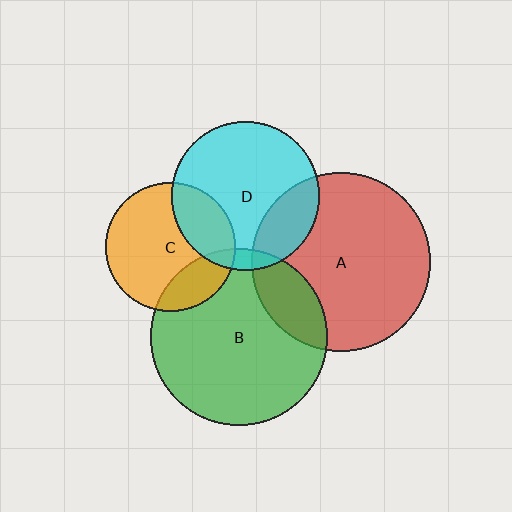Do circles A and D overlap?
Yes.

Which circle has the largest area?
Circle A (red).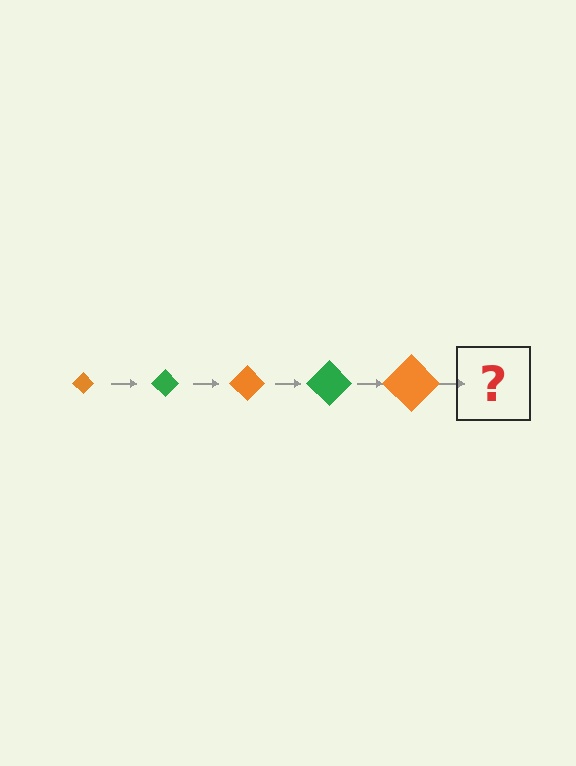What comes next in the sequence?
The next element should be a green diamond, larger than the previous one.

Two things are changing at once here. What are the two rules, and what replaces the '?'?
The two rules are that the diamond grows larger each step and the color cycles through orange and green. The '?' should be a green diamond, larger than the previous one.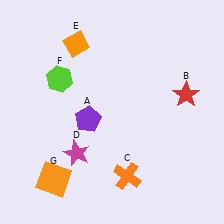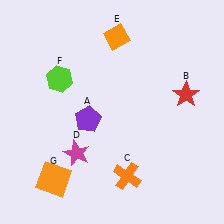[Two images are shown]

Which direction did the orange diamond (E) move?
The orange diamond (E) moved right.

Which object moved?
The orange diamond (E) moved right.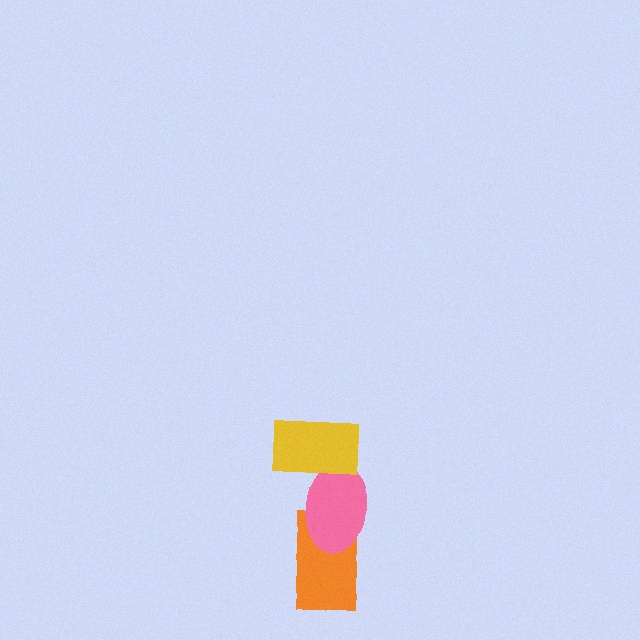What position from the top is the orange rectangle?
The orange rectangle is 3rd from the top.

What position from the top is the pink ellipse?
The pink ellipse is 2nd from the top.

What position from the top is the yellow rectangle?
The yellow rectangle is 1st from the top.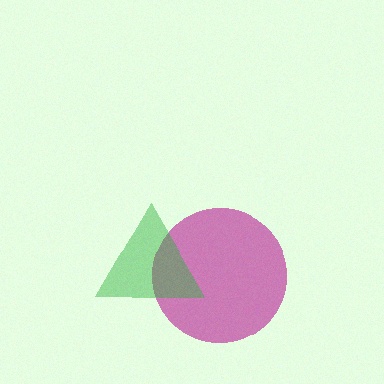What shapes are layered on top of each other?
The layered shapes are: a magenta circle, a green triangle.